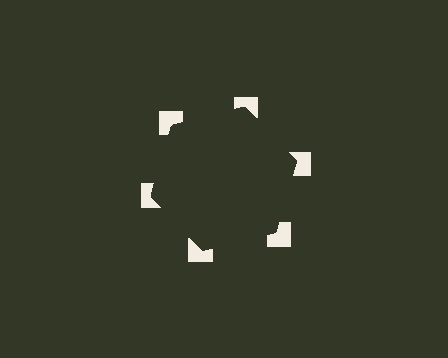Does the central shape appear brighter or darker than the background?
It typically appears slightly darker than the background, even though no actual brightness change is drawn.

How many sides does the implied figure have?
6 sides.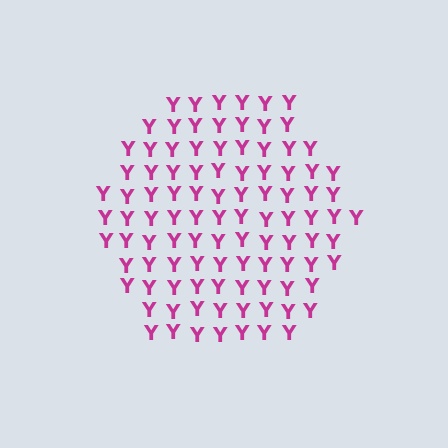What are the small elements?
The small elements are letter Y's.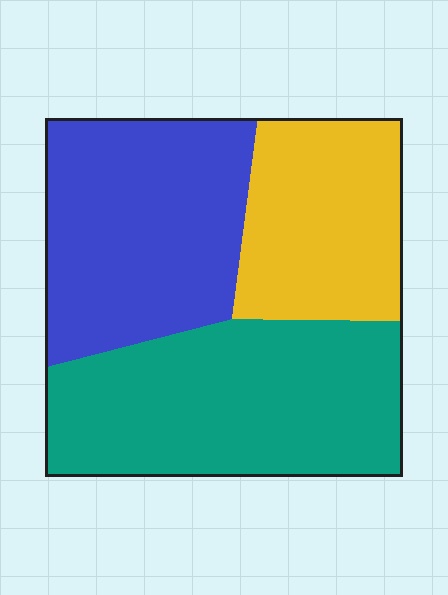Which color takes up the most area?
Teal, at roughly 40%.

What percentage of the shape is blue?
Blue covers around 35% of the shape.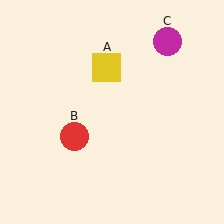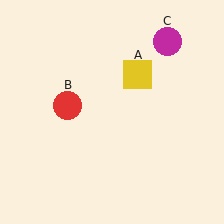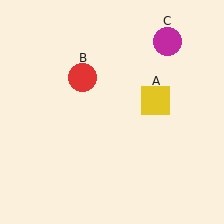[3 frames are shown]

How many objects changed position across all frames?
2 objects changed position: yellow square (object A), red circle (object B).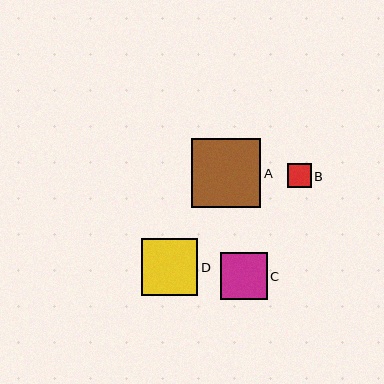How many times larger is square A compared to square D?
Square A is approximately 1.2 times the size of square D.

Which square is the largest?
Square A is the largest with a size of approximately 69 pixels.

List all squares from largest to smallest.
From largest to smallest: A, D, C, B.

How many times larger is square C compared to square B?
Square C is approximately 2.0 times the size of square B.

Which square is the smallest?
Square B is the smallest with a size of approximately 24 pixels.